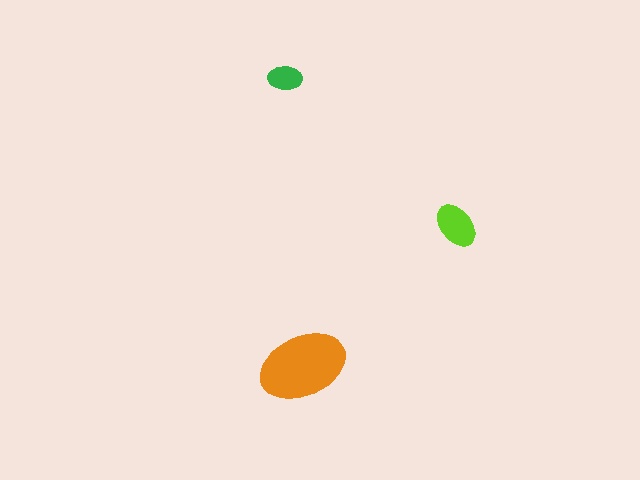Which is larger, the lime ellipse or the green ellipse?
The lime one.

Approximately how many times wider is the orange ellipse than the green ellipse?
About 2.5 times wider.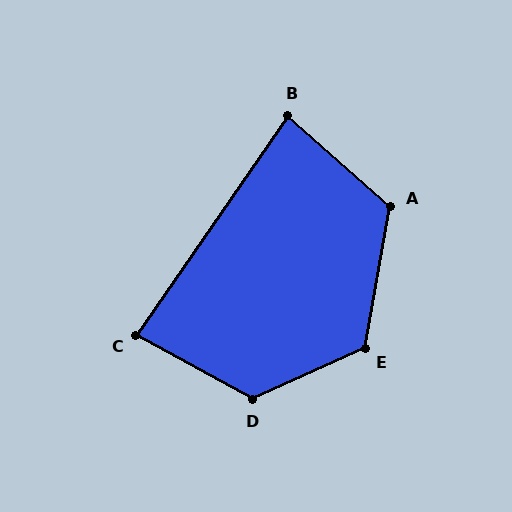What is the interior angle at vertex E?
Approximately 124 degrees (obtuse).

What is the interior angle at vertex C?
Approximately 84 degrees (acute).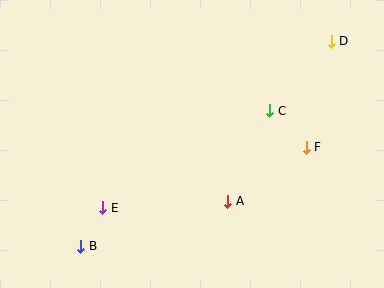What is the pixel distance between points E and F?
The distance between E and F is 212 pixels.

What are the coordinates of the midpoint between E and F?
The midpoint between E and F is at (205, 178).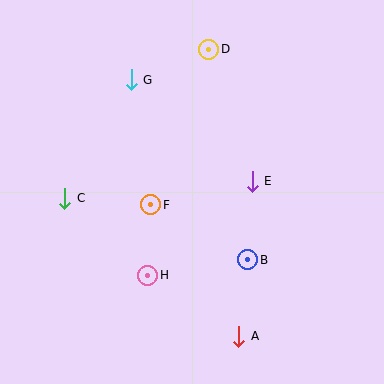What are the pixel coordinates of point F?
Point F is at (151, 205).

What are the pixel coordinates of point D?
Point D is at (209, 49).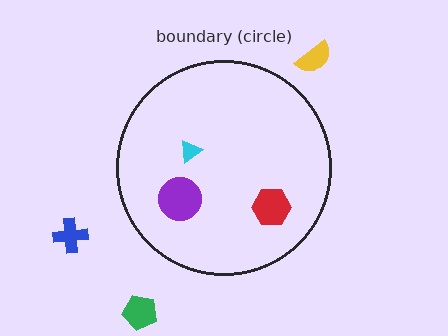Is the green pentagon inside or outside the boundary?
Outside.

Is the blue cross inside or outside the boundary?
Outside.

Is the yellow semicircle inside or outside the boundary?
Outside.